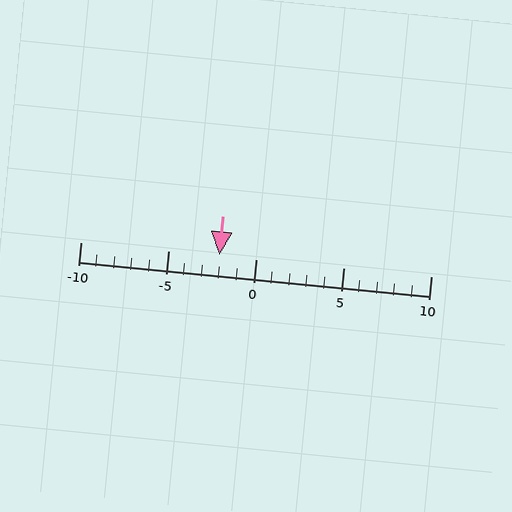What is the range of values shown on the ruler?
The ruler shows values from -10 to 10.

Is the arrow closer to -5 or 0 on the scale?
The arrow is closer to 0.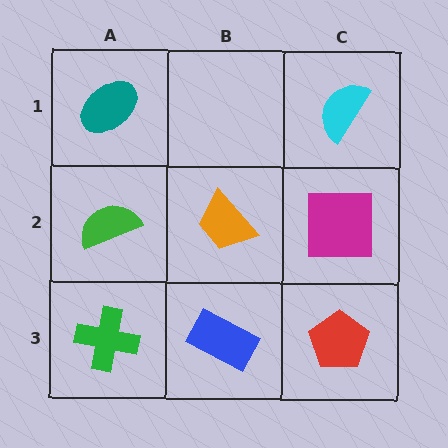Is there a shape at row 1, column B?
No, that cell is empty.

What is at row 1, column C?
A cyan semicircle.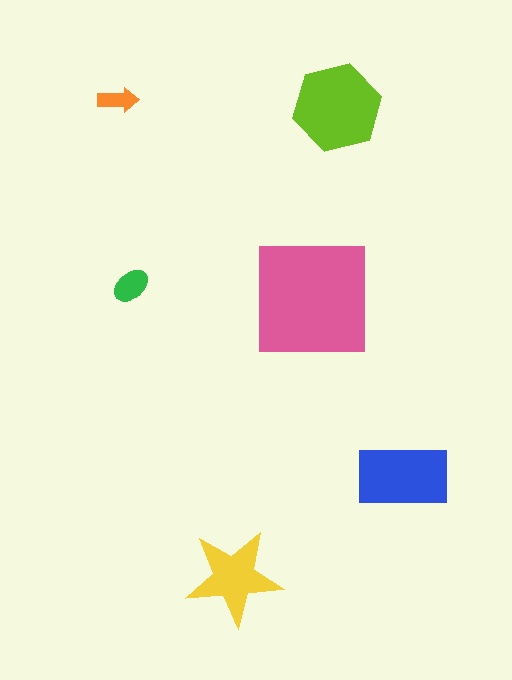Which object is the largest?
The pink square.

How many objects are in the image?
There are 6 objects in the image.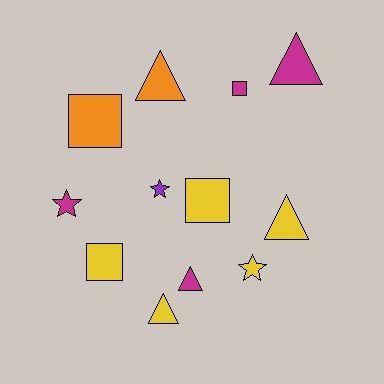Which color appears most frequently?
Yellow, with 5 objects.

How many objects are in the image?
There are 12 objects.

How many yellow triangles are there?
There are 2 yellow triangles.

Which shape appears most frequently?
Triangle, with 5 objects.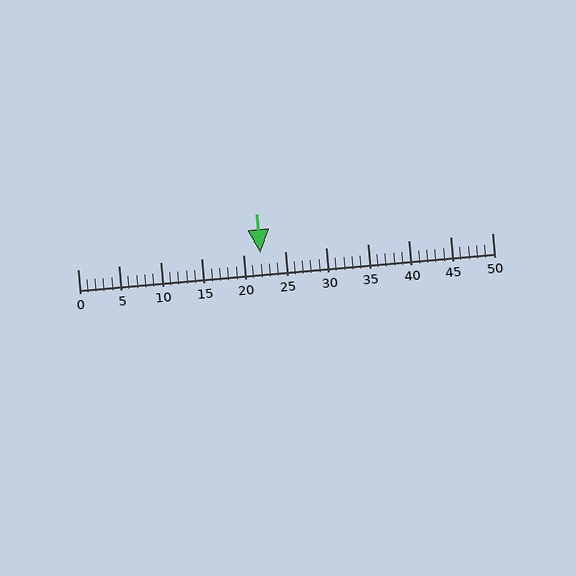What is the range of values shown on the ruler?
The ruler shows values from 0 to 50.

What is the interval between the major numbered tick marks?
The major tick marks are spaced 5 units apart.